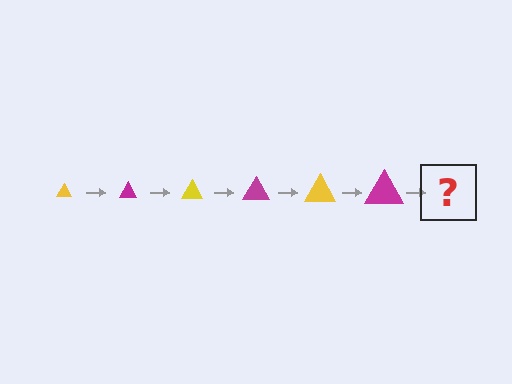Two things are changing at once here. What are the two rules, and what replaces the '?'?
The two rules are that the triangle grows larger each step and the color cycles through yellow and magenta. The '?' should be a yellow triangle, larger than the previous one.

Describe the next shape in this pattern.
It should be a yellow triangle, larger than the previous one.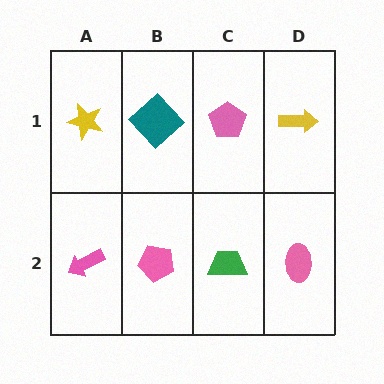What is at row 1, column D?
A yellow arrow.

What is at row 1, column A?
A yellow star.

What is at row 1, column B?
A teal diamond.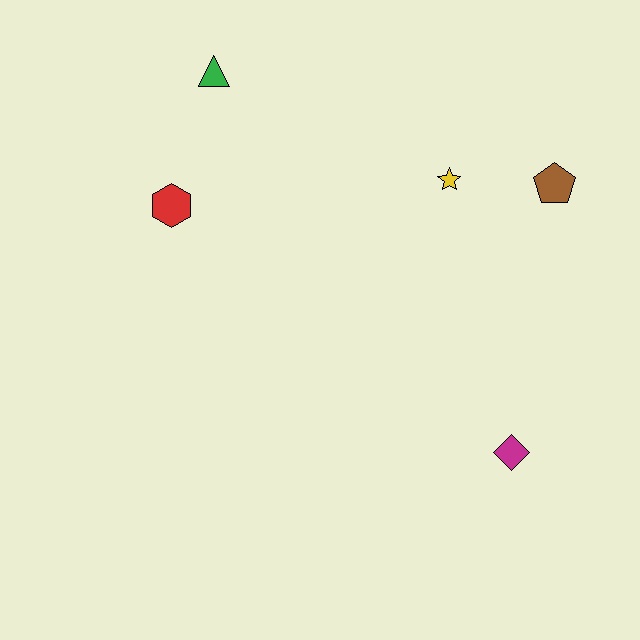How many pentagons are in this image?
There is 1 pentagon.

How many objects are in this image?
There are 5 objects.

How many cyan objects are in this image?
There are no cyan objects.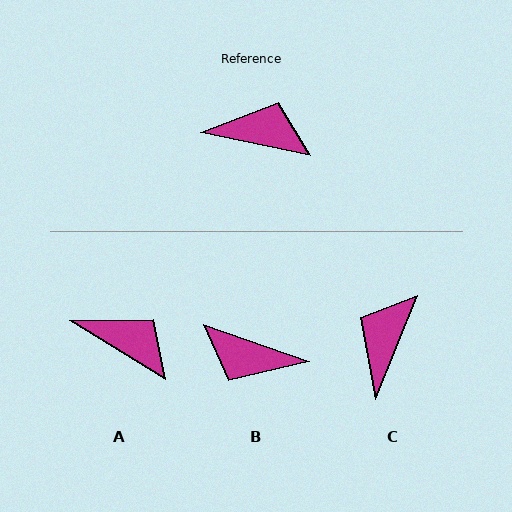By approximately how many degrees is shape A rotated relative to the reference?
Approximately 20 degrees clockwise.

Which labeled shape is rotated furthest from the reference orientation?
B, about 172 degrees away.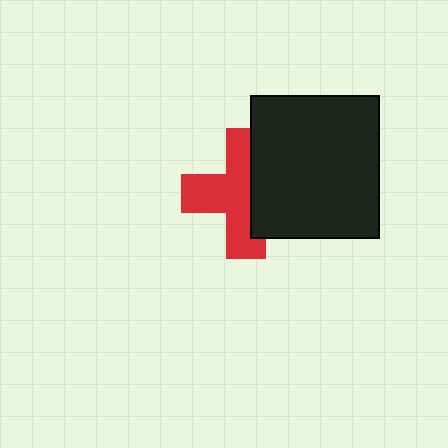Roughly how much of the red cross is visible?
About half of it is visible (roughly 59%).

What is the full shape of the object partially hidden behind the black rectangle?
The partially hidden object is a red cross.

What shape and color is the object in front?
The object in front is a black rectangle.